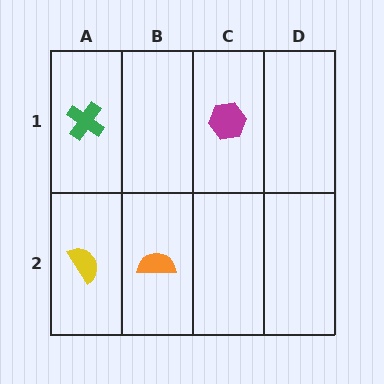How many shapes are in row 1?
2 shapes.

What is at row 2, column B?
An orange semicircle.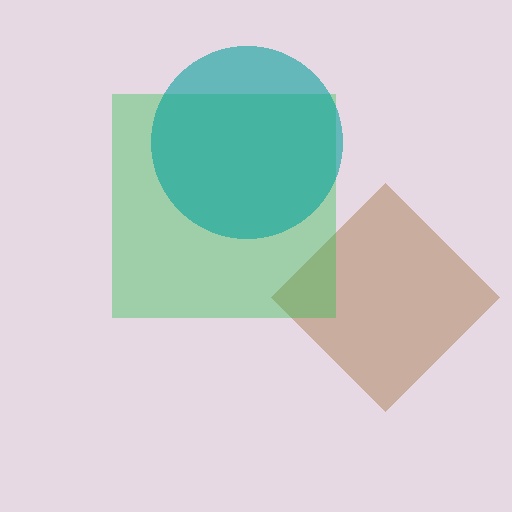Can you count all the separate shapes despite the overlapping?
Yes, there are 3 separate shapes.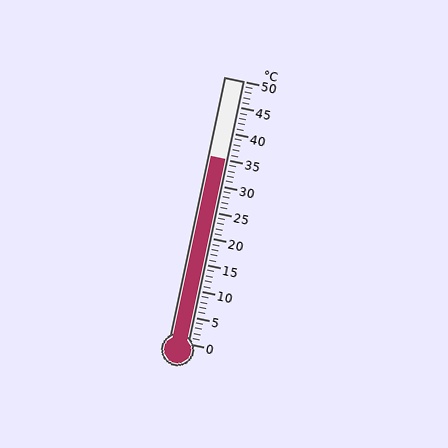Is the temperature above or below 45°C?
The temperature is below 45°C.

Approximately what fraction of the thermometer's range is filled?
The thermometer is filled to approximately 70% of its range.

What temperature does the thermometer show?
The thermometer shows approximately 35°C.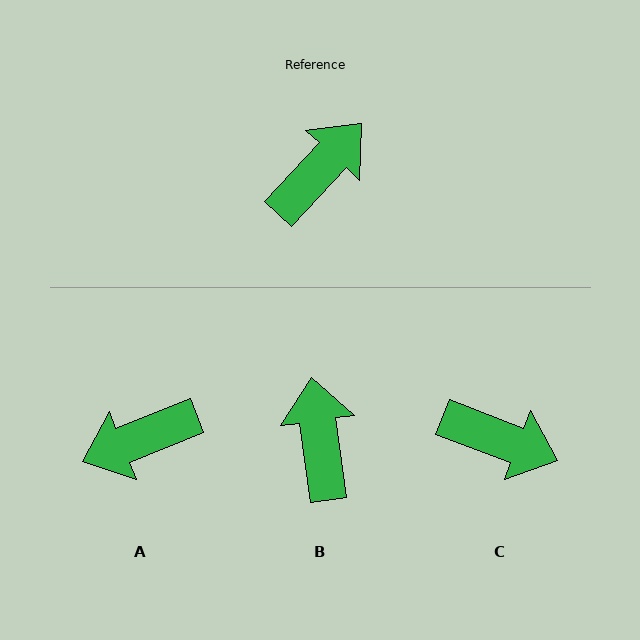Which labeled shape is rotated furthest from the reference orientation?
A, about 155 degrees away.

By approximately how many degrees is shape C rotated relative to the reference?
Approximately 68 degrees clockwise.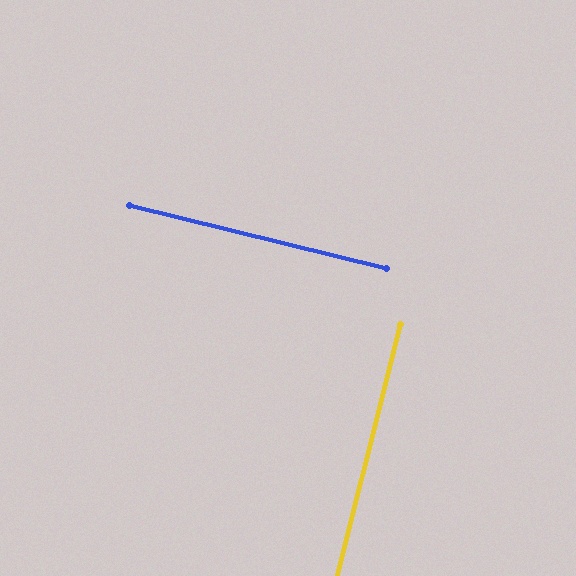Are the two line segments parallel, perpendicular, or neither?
Perpendicular — they meet at approximately 90°.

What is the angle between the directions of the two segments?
Approximately 90 degrees.